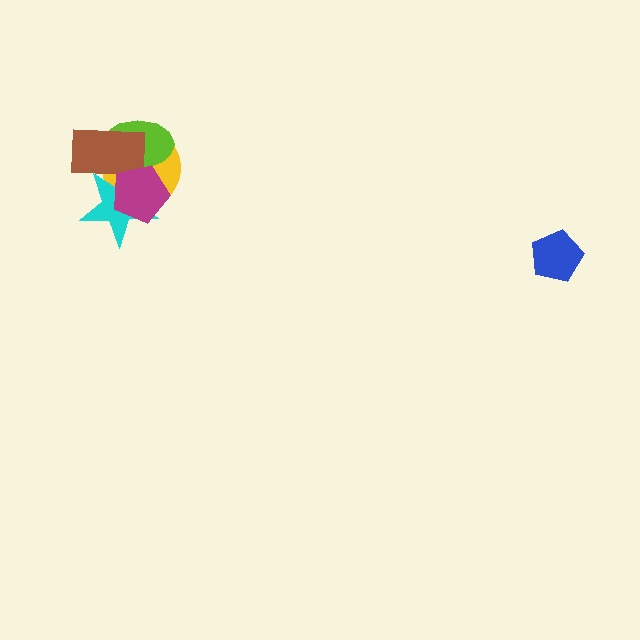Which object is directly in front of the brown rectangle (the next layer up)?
The cyan star is directly in front of the brown rectangle.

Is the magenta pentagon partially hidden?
No, no other shape covers it.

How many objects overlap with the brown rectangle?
4 objects overlap with the brown rectangle.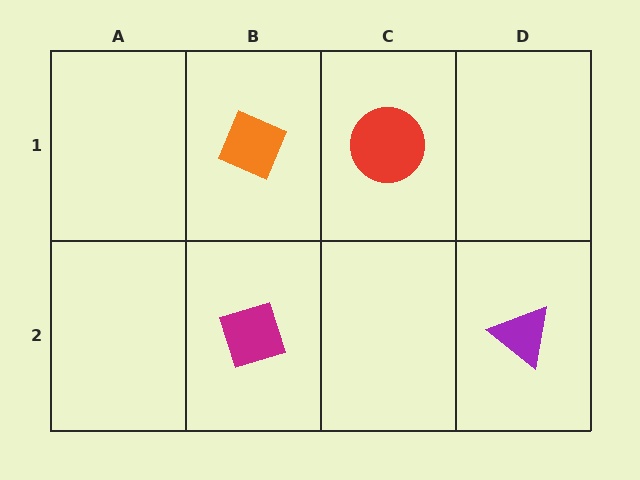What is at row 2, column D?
A purple triangle.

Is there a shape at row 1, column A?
No, that cell is empty.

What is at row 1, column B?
An orange diamond.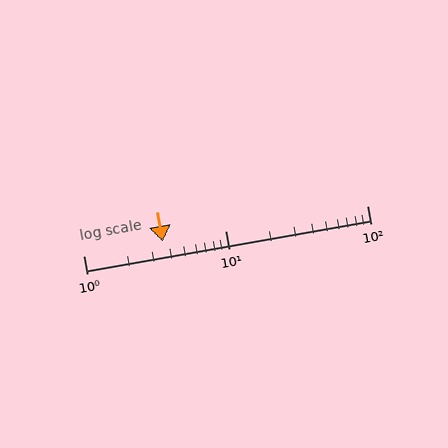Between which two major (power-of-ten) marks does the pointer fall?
The pointer is between 1 and 10.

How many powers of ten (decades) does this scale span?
The scale spans 2 decades, from 1 to 100.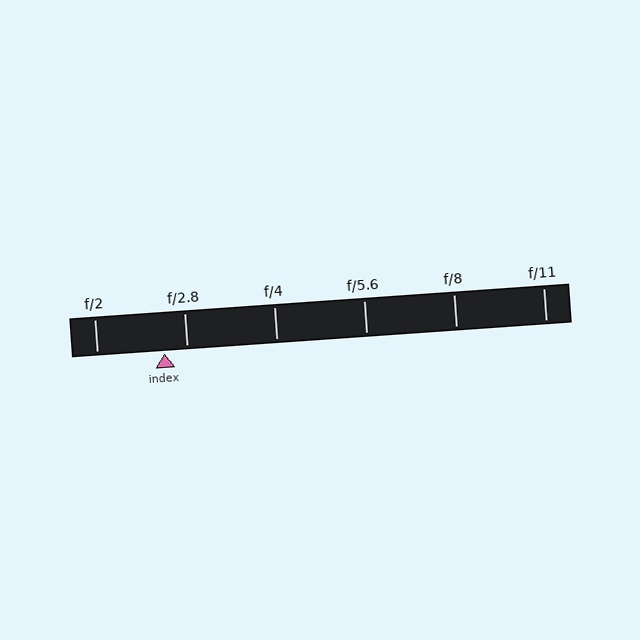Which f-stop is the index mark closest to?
The index mark is closest to f/2.8.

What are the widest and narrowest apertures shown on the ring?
The widest aperture shown is f/2 and the narrowest is f/11.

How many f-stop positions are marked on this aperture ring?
There are 6 f-stop positions marked.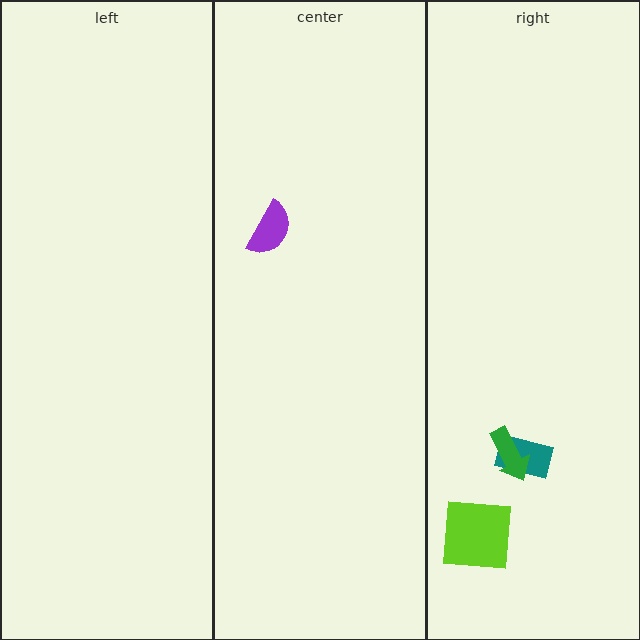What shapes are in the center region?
The purple semicircle.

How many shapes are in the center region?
1.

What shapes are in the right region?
The teal rectangle, the green arrow, the lime square.